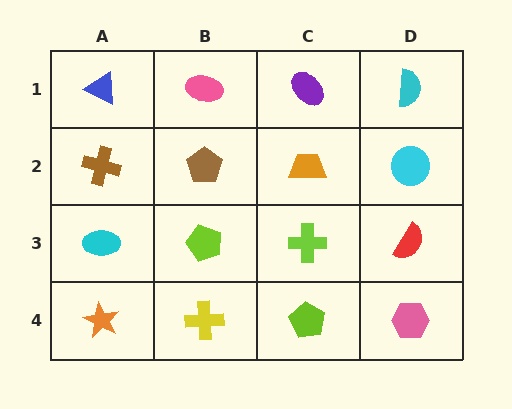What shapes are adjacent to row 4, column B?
A lime pentagon (row 3, column B), an orange star (row 4, column A), a lime pentagon (row 4, column C).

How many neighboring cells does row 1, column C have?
3.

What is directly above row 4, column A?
A cyan ellipse.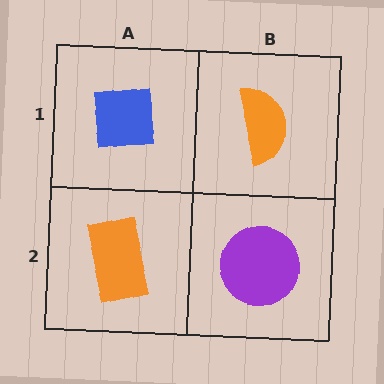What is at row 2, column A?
An orange rectangle.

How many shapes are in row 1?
2 shapes.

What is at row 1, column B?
An orange semicircle.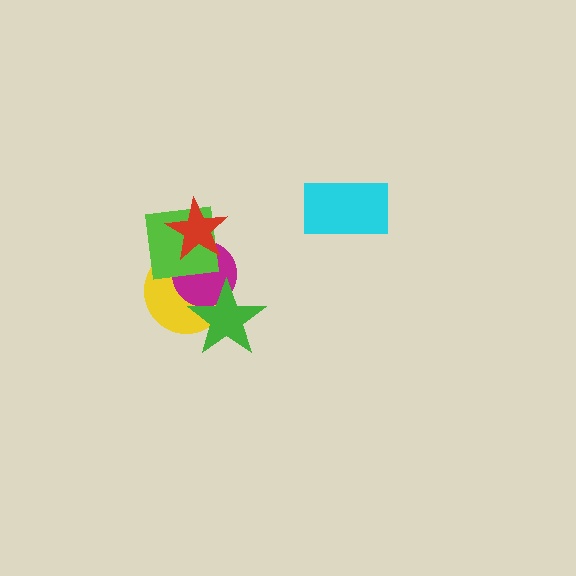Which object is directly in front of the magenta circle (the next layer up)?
The lime square is directly in front of the magenta circle.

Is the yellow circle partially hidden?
Yes, it is partially covered by another shape.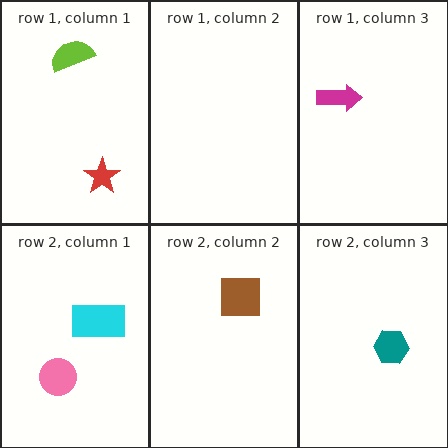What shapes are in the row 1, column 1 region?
The red star, the lime semicircle.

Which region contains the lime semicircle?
The row 1, column 1 region.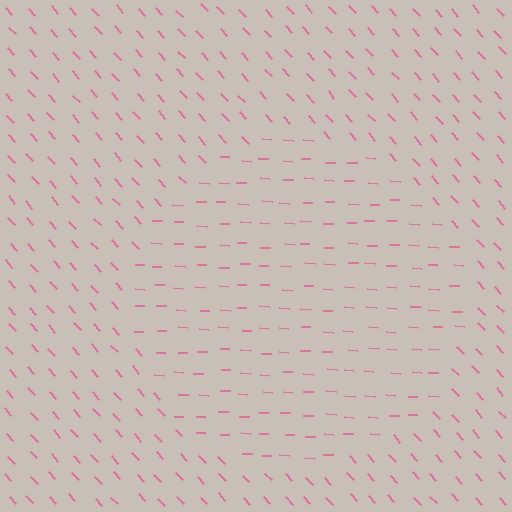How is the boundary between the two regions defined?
The boundary is defined purely by a change in line orientation (approximately 45 degrees difference). All lines are the same color and thickness.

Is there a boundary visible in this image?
Yes, there is a texture boundary formed by a change in line orientation.